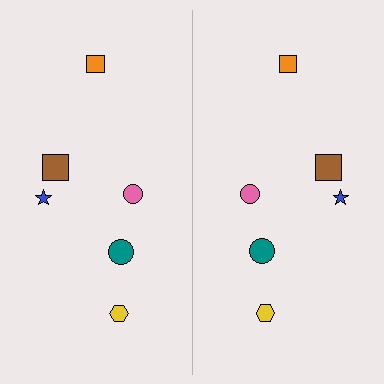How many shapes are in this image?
There are 12 shapes in this image.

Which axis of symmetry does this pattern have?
The pattern has a vertical axis of symmetry running through the center of the image.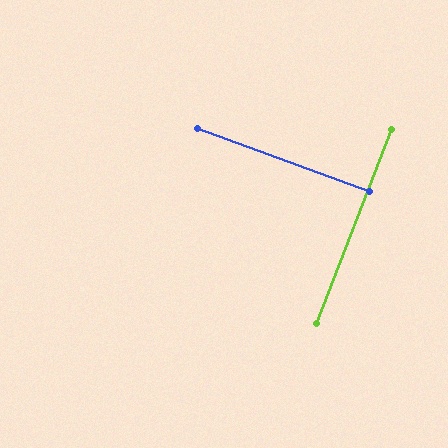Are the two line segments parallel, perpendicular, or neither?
Perpendicular — they meet at approximately 89°.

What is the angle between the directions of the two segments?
Approximately 89 degrees.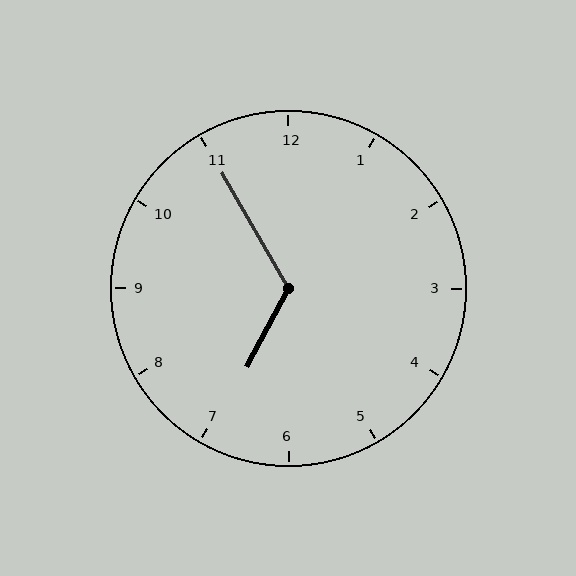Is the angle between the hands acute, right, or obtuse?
It is obtuse.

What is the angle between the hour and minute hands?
Approximately 122 degrees.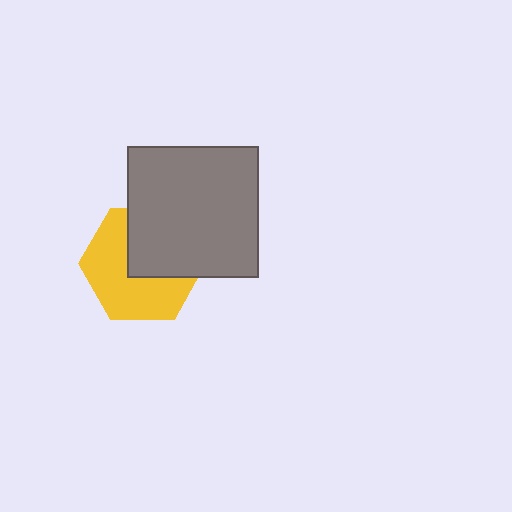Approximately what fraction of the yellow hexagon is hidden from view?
Roughly 42% of the yellow hexagon is hidden behind the gray square.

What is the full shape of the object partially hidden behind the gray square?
The partially hidden object is a yellow hexagon.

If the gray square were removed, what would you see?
You would see the complete yellow hexagon.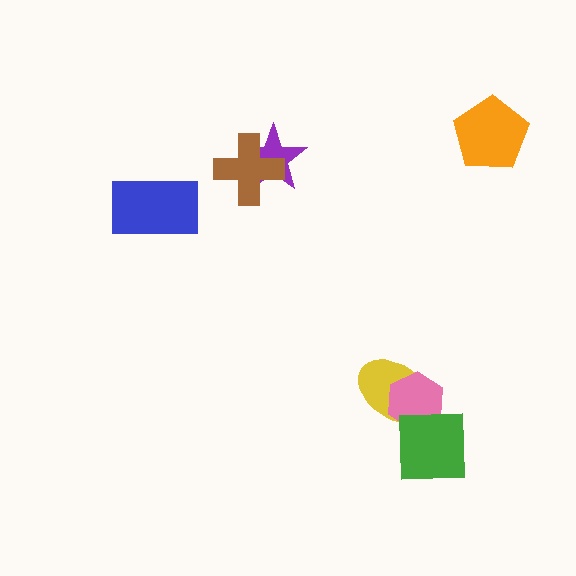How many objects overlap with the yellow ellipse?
1 object overlaps with the yellow ellipse.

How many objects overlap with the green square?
1 object overlaps with the green square.